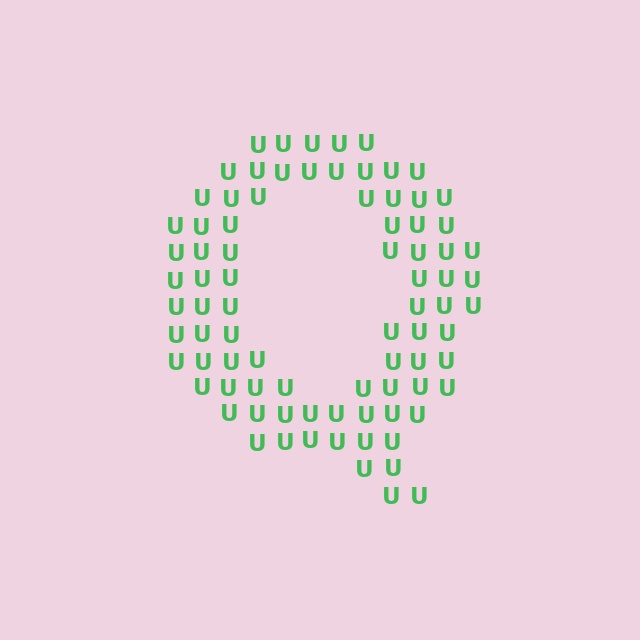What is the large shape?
The large shape is the letter Q.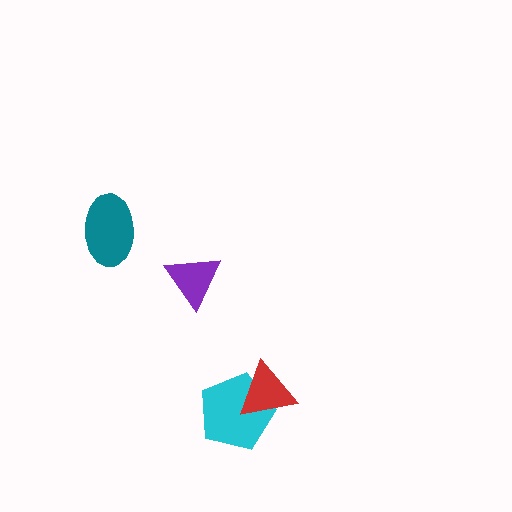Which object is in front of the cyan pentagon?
The red triangle is in front of the cyan pentagon.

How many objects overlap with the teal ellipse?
0 objects overlap with the teal ellipse.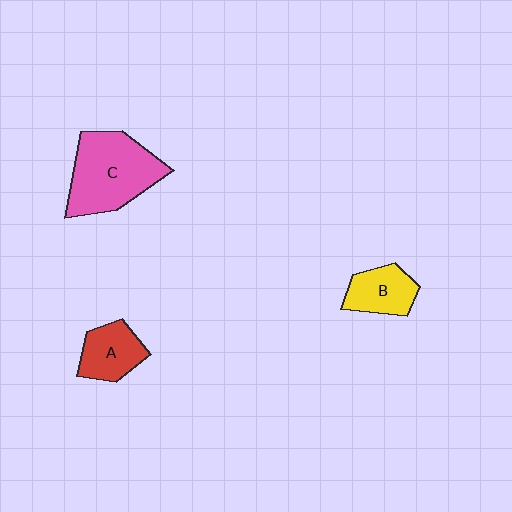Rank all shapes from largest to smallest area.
From largest to smallest: C (pink), A (red), B (yellow).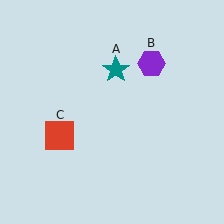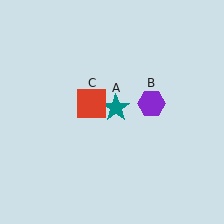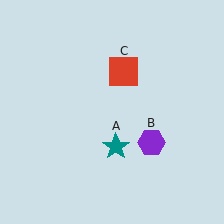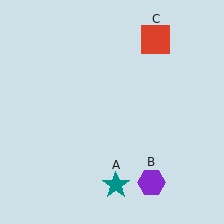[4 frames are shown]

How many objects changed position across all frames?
3 objects changed position: teal star (object A), purple hexagon (object B), red square (object C).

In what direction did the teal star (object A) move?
The teal star (object A) moved down.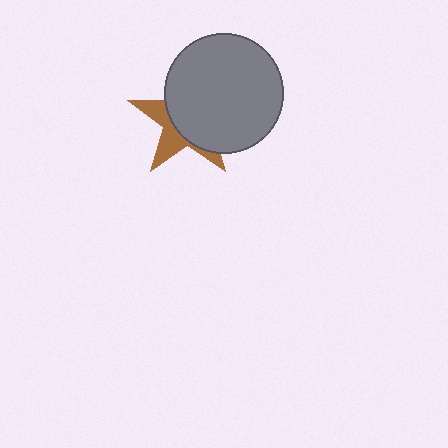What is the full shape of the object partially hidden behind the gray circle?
The partially hidden object is a brown star.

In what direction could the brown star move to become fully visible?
The brown star could move toward the lower-left. That would shift it out from behind the gray circle entirely.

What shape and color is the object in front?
The object in front is a gray circle.